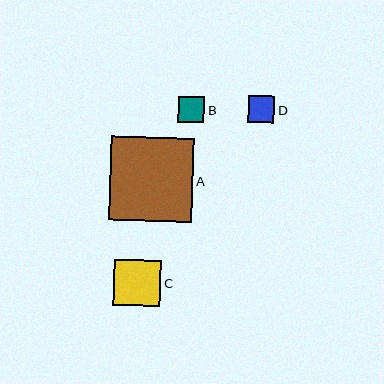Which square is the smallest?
Square B is the smallest with a size of approximately 26 pixels.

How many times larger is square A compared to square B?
Square A is approximately 3.2 times the size of square B.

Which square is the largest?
Square A is the largest with a size of approximately 83 pixels.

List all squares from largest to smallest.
From largest to smallest: A, C, D, B.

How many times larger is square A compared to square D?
Square A is approximately 3.2 times the size of square D.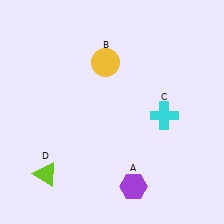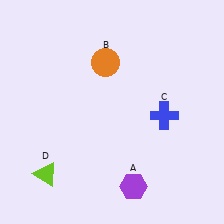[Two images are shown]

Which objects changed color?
B changed from yellow to orange. C changed from cyan to blue.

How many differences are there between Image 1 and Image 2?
There are 2 differences between the two images.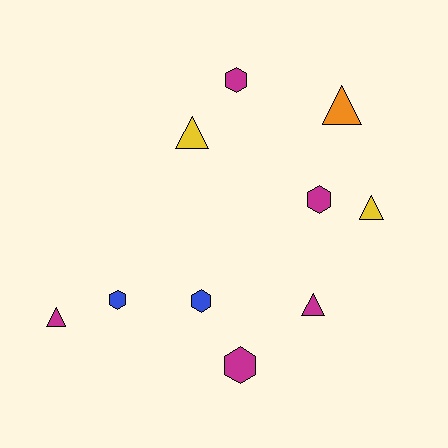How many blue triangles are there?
There are no blue triangles.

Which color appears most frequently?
Magenta, with 5 objects.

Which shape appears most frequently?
Triangle, with 5 objects.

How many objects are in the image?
There are 10 objects.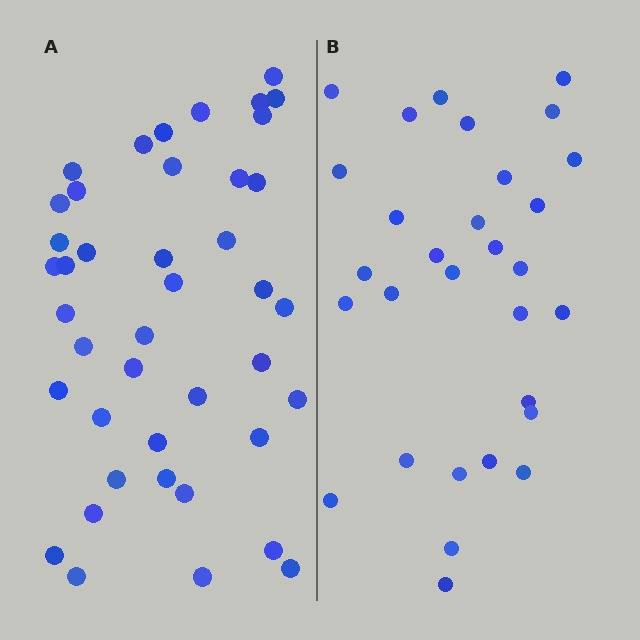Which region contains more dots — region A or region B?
Region A (the left region) has more dots.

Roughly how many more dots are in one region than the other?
Region A has roughly 12 or so more dots than region B.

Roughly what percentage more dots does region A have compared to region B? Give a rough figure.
About 40% more.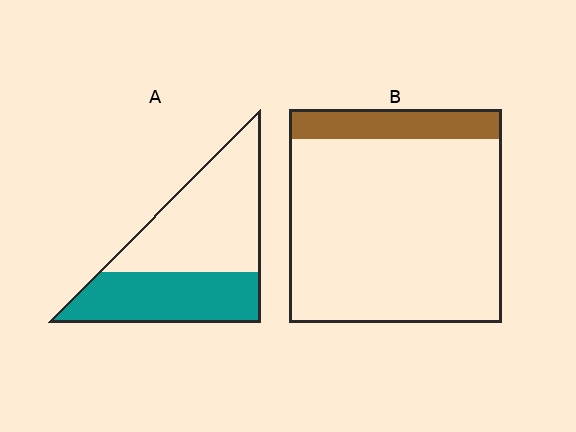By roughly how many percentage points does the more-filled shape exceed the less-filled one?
By roughly 30 percentage points (A over B).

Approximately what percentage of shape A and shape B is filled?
A is approximately 40% and B is approximately 15%.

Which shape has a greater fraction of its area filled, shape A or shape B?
Shape A.